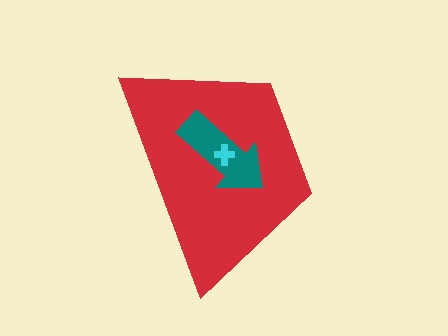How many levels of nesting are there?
3.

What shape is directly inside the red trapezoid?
The teal arrow.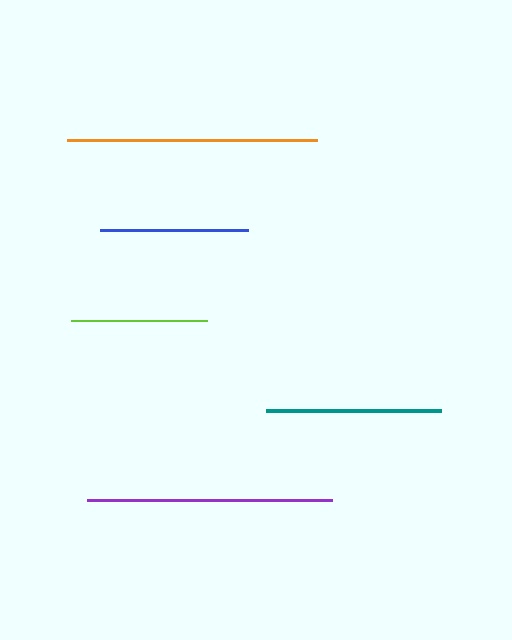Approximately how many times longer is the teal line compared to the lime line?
The teal line is approximately 1.3 times the length of the lime line.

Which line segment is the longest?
The orange line is the longest at approximately 251 pixels.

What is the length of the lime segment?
The lime segment is approximately 136 pixels long.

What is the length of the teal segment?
The teal segment is approximately 174 pixels long.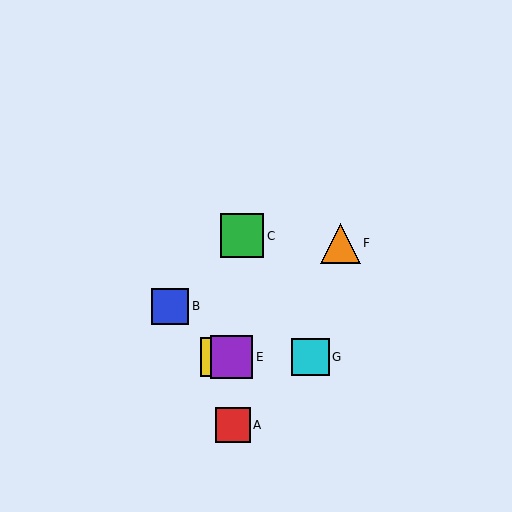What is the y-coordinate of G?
Object G is at y≈357.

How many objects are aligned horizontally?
3 objects (D, E, G) are aligned horizontally.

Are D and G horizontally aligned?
Yes, both are at y≈357.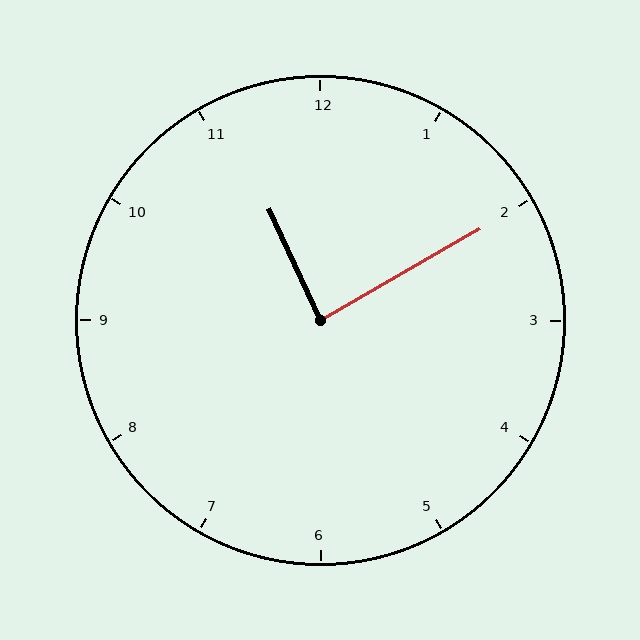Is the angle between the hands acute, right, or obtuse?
It is right.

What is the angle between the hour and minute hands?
Approximately 85 degrees.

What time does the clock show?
11:10.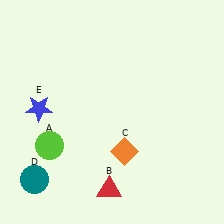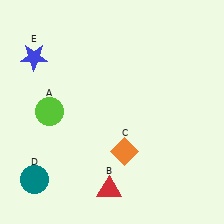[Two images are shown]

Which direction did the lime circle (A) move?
The lime circle (A) moved up.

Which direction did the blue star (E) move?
The blue star (E) moved up.